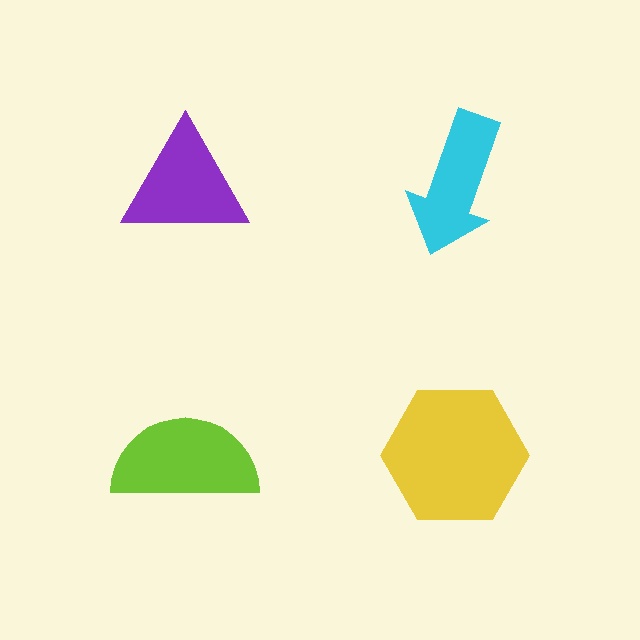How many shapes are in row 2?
2 shapes.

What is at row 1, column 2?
A cyan arrow.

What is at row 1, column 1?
A purple triangle.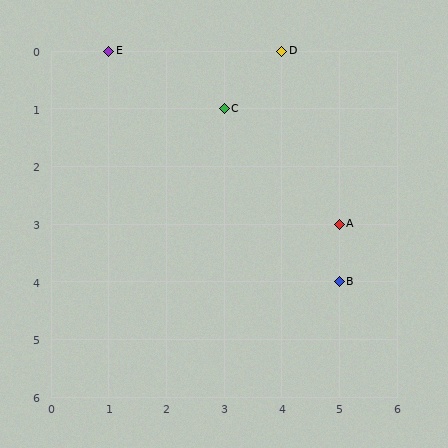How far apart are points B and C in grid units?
Points B and C are 2 columns and 3 rows apart (about 3.6 grid units diagonally).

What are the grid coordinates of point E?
Point E is at grid coordinates (1, 0).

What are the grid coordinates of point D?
Point D is at grid coordinates (4, 0).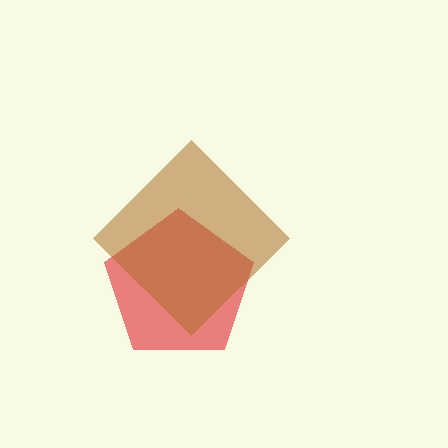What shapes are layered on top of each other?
The layered shapes are: a red pentagon, a brown diamond.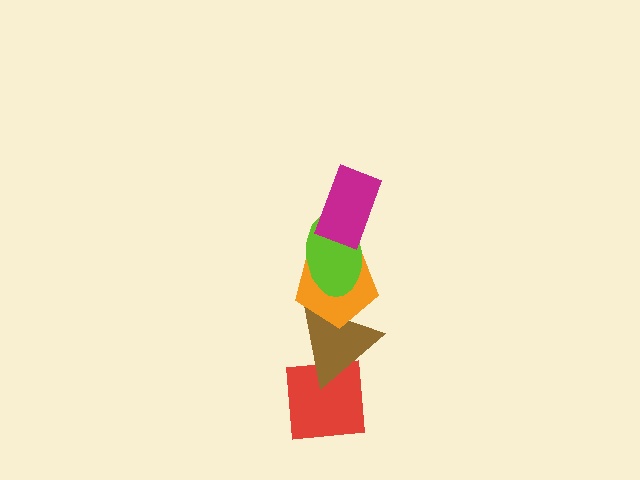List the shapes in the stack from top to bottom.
From top to bottom: the magenta rectangle, the lime ellipse, the orange pentagon, the brown triangle, the red square.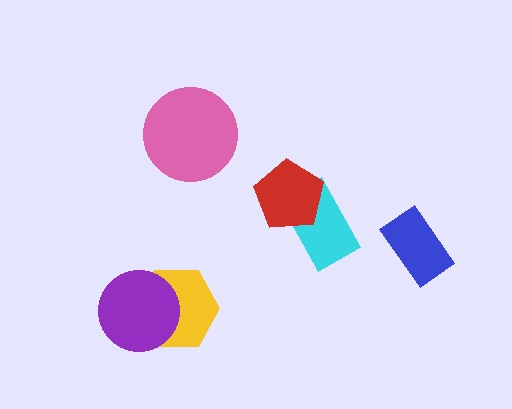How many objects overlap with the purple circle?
1 object overlaps with the purple circle.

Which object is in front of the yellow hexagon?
The purple circle is in front of the yellow hexagon.